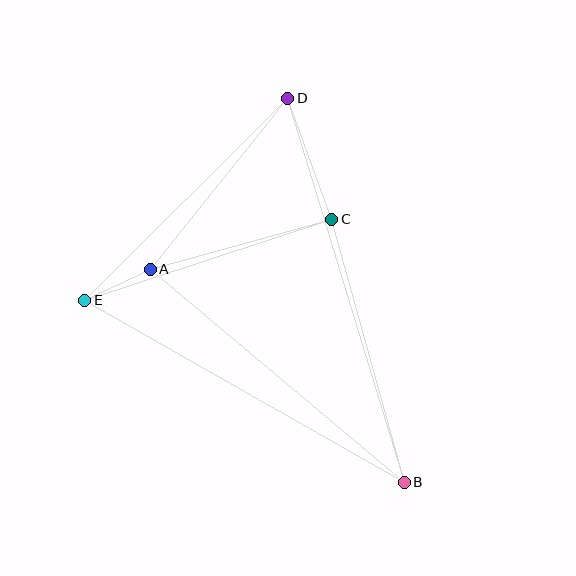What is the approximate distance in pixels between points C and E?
The distance between C and E is approximately 260 pixels.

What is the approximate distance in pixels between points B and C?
The distance between B and C is approximately 273 pixels.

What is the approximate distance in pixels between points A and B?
The distance between A and B is approximately 331 pixels.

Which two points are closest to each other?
Points A and E are closest to each other.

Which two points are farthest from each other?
Points B and D are farthest from each other.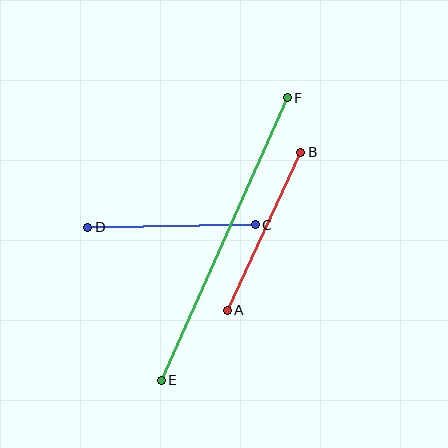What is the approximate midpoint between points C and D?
The midpoint is at approximately (171, 226) pixels.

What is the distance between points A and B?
The distance is approximately 174 pixels.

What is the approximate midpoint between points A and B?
The midpoint is at approximately (264, 231) pixels.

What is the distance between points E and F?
The distance is approximately 309 pixels.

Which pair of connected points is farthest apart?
Points E and F are farthest apart.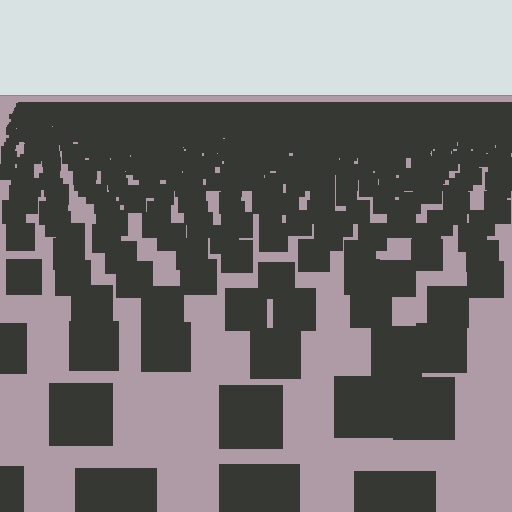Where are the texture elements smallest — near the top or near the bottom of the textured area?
Near the top.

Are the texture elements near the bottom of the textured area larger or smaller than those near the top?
Larger. Near the bottom, elements are closer to the viewer and appear at a bigger on-screen size.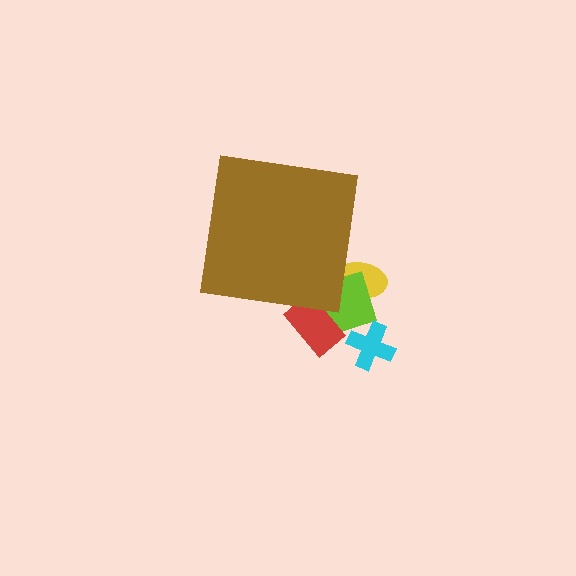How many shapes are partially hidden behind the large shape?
3 shapes are partially hidden.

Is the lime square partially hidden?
Yes, the lime square is partially hidden behind the brown square.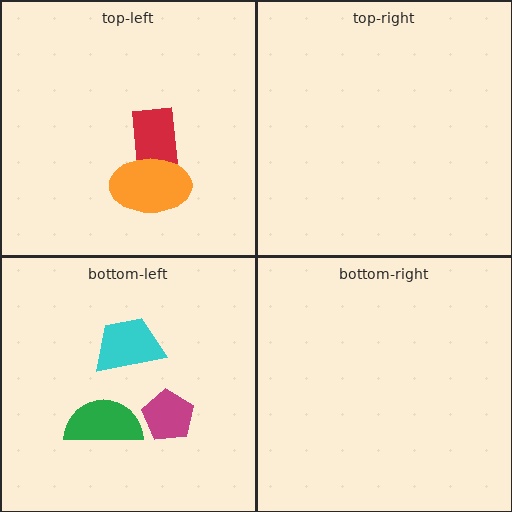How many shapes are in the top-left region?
2.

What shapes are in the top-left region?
The red rectangle, the orange ellipse.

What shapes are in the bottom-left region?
The green semicircle, the cyan trapezoid, the magenta pentagon.